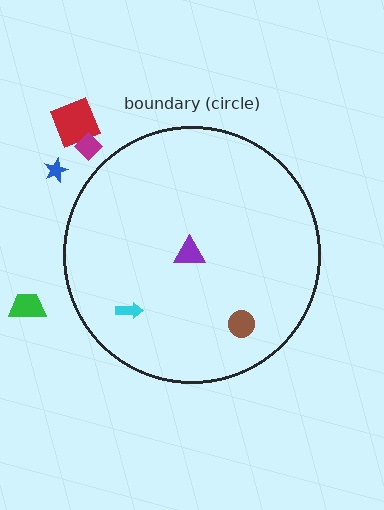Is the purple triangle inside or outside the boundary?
Inside.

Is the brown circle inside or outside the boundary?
Inside.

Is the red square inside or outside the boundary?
Outside.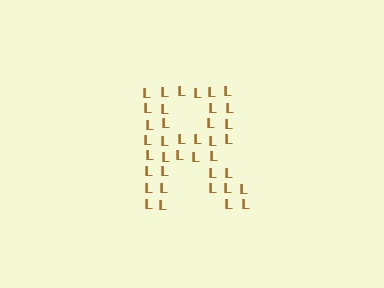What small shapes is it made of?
It is made of small letter L's.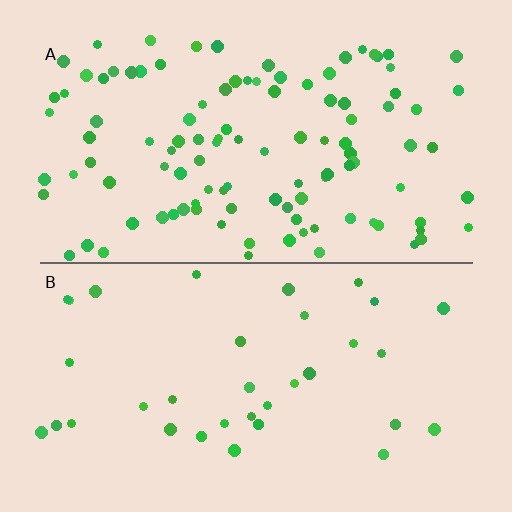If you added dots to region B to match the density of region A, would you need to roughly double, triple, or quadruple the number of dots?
Approximately triple.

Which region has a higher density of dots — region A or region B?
A (the top).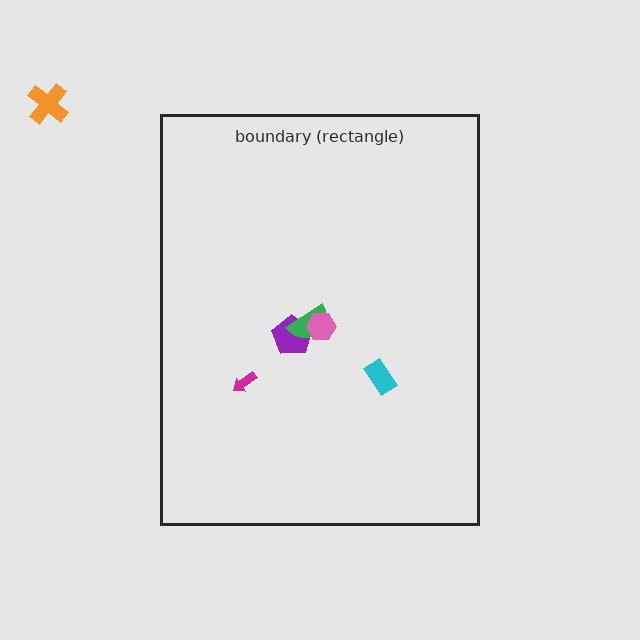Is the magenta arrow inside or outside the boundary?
Inside.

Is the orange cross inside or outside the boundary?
Outside.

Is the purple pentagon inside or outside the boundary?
Inside.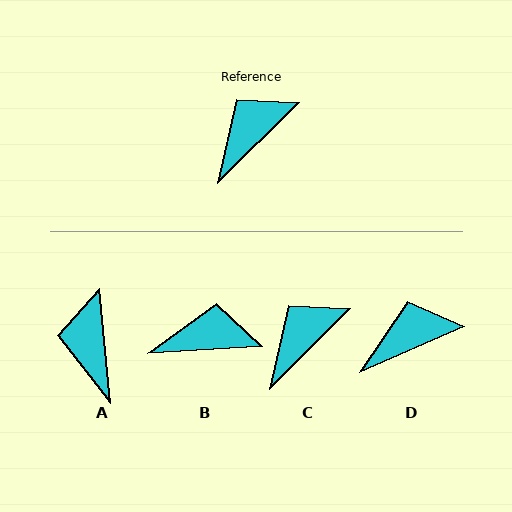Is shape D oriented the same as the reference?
No, it is off by about 21 degrees.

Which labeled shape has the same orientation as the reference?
C.